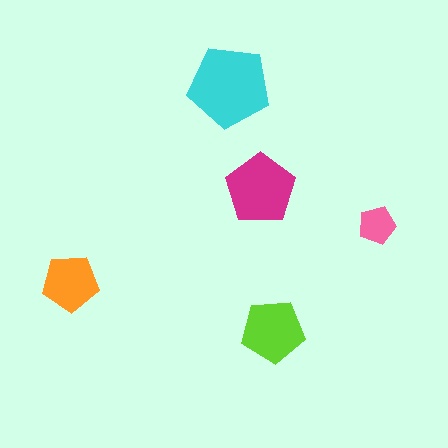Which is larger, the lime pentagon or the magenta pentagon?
The magenta one.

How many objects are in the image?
There are 5 objects in the image.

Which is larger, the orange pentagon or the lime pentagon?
The lime one.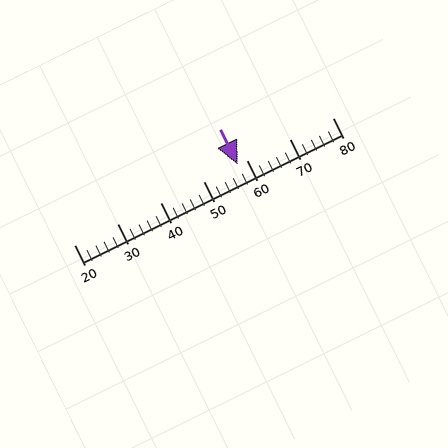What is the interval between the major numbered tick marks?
The major tick marks are spaced 10 units apart.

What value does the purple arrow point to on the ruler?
The purple arrow points to approximately 58.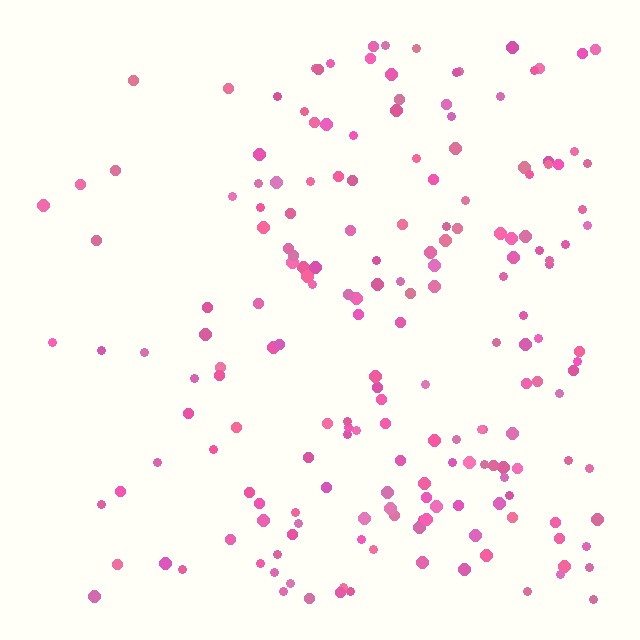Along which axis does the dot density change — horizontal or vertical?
Horizontal.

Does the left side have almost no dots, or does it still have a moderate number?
Still a moderate number, just noticeably fewer than the right.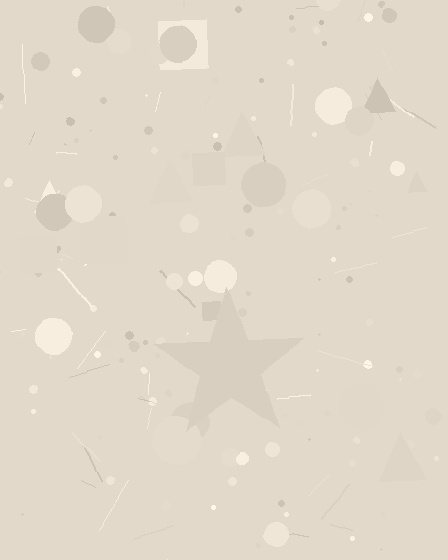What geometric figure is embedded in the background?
A star is embedded in the background.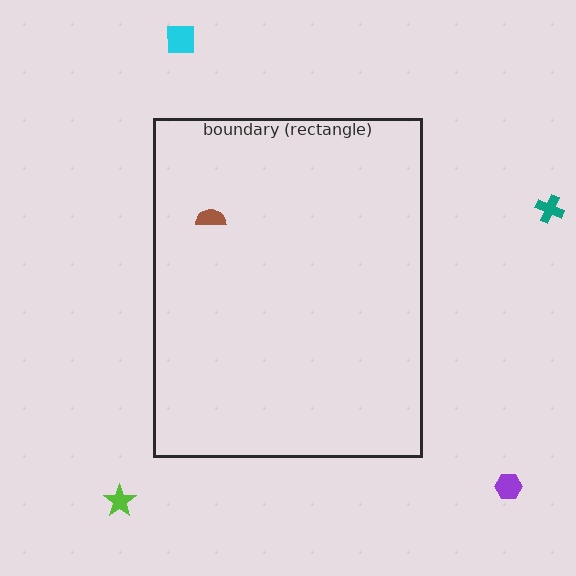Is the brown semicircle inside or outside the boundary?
Inside.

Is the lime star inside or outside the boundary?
Outside.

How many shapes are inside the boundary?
1 inside, 4 outside.